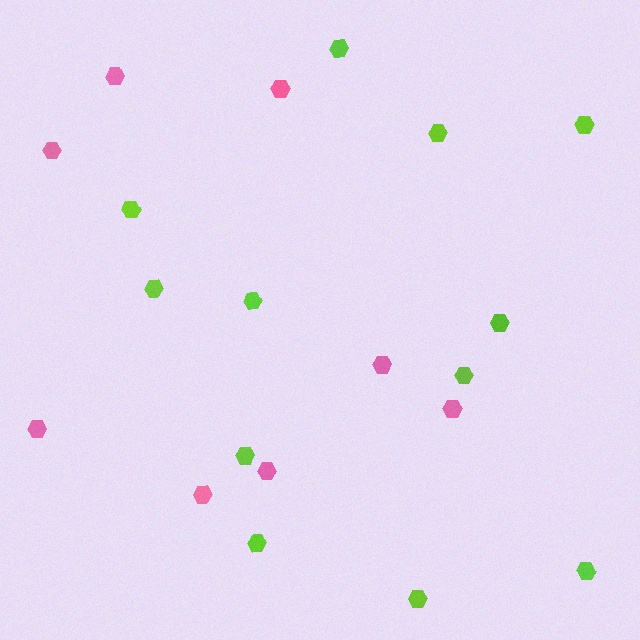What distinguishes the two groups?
There are 2 groups: one group of lime hexagons (12) and one group of pink hexagons (8).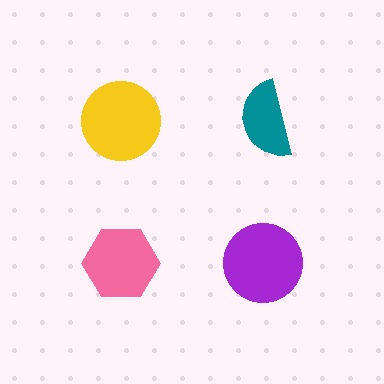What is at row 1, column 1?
A yellow circle.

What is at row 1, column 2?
A teal semicircle.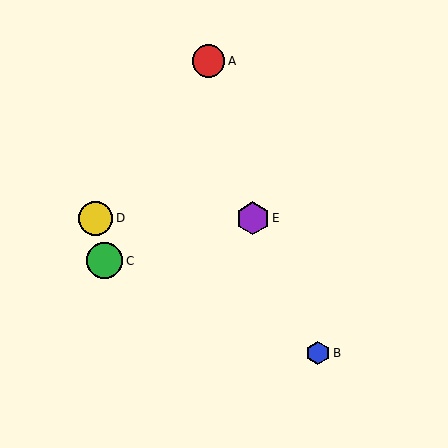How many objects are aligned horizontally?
2 objects (D, E) are aligned horizontally.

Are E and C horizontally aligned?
No, E is at y≈218 and C is at y≈261.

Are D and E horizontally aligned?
Yes, both are at y≈218.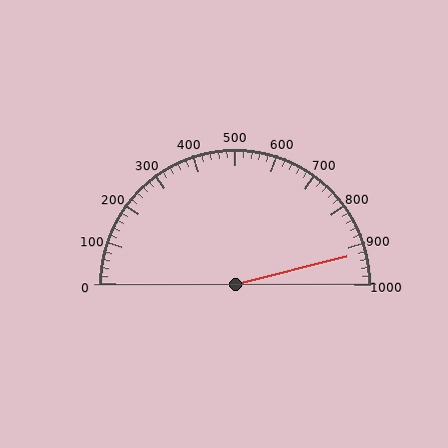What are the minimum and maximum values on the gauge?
The gauge ranges from 0 to 1000.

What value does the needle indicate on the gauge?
The needle indicates approximately 920.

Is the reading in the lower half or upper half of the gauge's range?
The reading is in the upper half of the range (0 to 1000).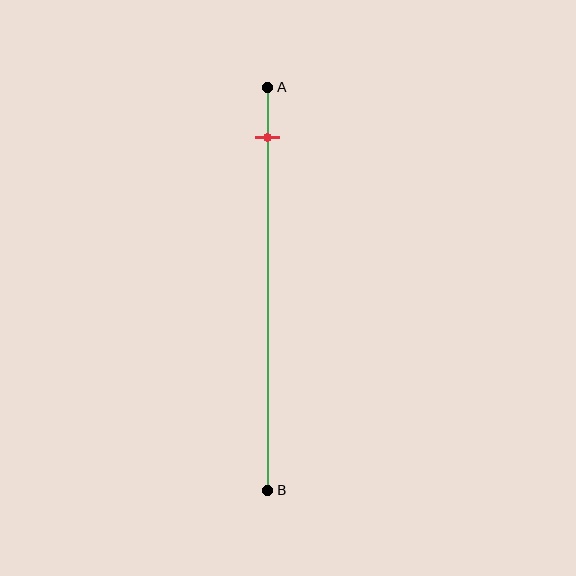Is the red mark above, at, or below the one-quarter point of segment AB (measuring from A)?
The red mark is above the one-quarter point of segment AB.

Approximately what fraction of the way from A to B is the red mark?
The red mark is approximately 10% of the way from A to B.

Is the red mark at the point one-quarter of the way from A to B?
No, the mark is at about 10% from A, not at the 25% one-quarter point.